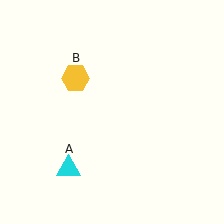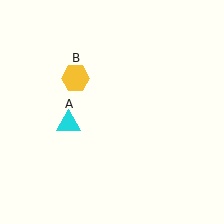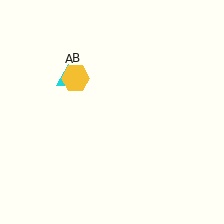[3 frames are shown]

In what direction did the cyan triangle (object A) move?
The cyan triangle (object A) moved up.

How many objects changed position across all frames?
1 object changed position: cyan triangle (object A).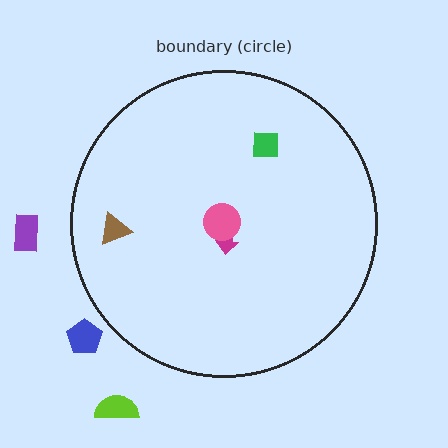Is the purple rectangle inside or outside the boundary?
Outside.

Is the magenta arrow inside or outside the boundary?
Inside.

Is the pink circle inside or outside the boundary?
Inside.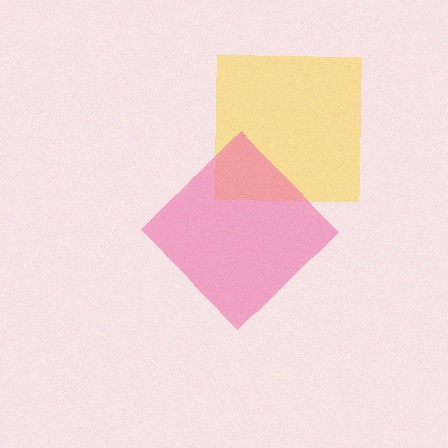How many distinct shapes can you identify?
There are 2 distinct shapes: a yellow square, a pink diamond.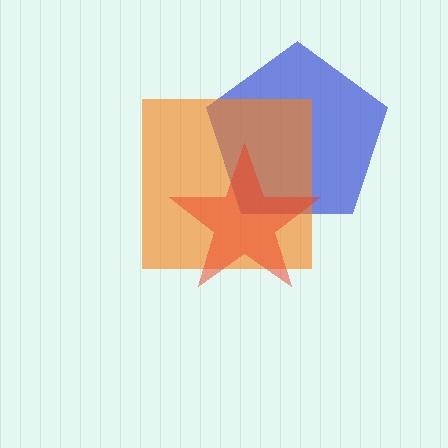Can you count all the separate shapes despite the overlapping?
Yes, there are 3 separate shapes.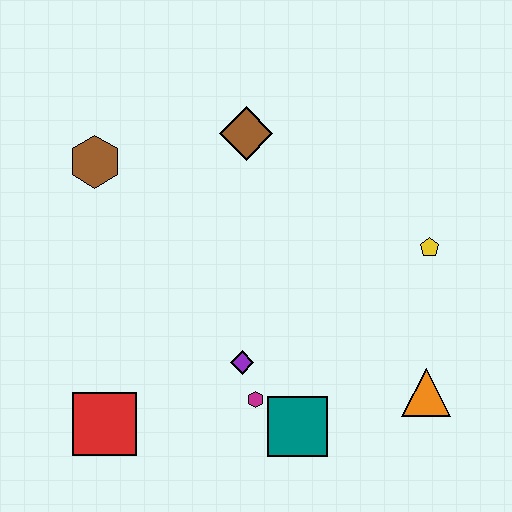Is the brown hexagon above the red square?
Yes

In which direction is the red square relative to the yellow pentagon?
The red square is to the left of the yellow pentagon.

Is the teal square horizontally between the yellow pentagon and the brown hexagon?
Yes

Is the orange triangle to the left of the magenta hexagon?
No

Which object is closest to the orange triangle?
The teal square is closest to the orange triangle.